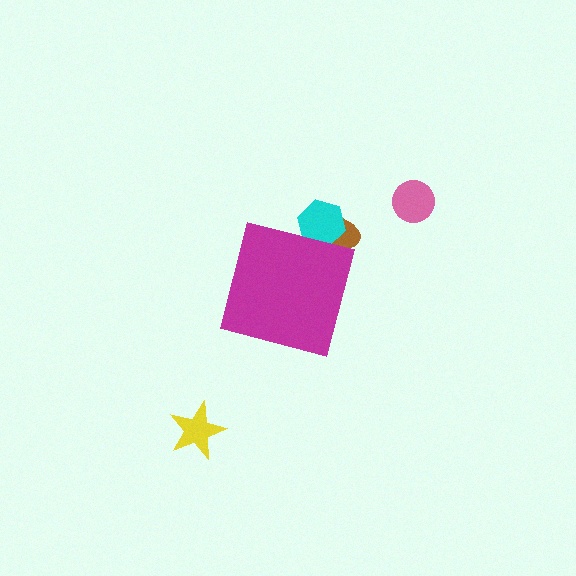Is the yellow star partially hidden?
No, the yellow star is fully visible.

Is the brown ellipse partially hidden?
Yes, the brown ellipse is partially hidden behind the magenta square.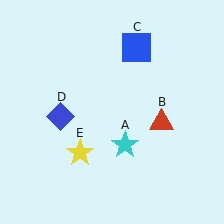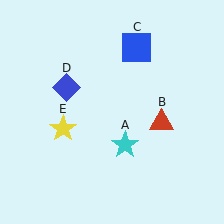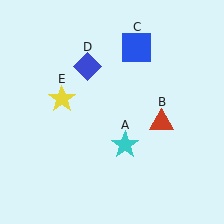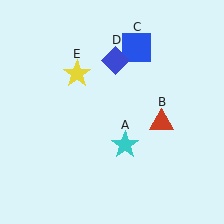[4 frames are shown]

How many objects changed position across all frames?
2 objects changed position: blue diamond (object D), yellow star (object E).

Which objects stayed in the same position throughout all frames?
Cyan star (object A) and red triangle (object B) and blue square (object C) remained stationary.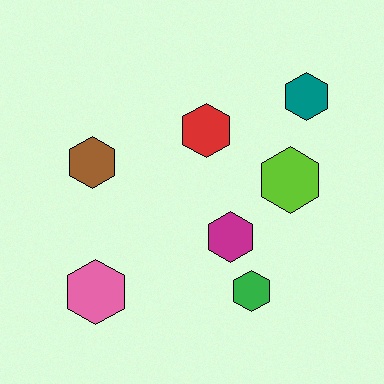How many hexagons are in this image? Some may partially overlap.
There are 7 hexagons.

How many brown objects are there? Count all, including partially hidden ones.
There is 1 brown object.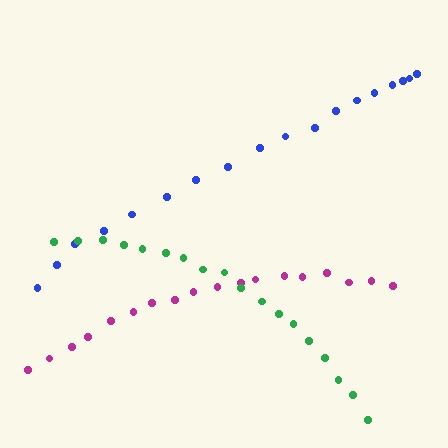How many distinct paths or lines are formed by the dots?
There are 3 distinct paths.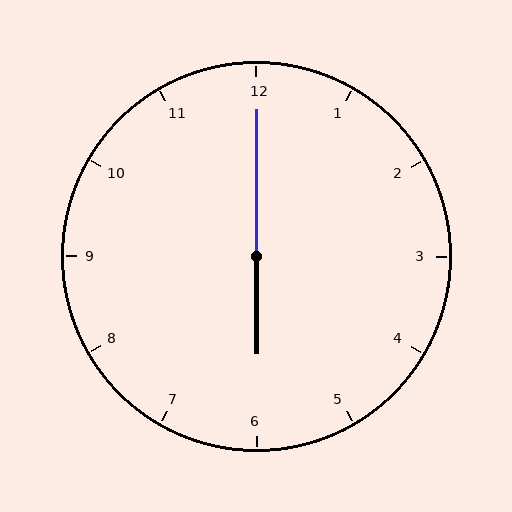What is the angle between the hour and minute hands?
Approximately 180 degrees.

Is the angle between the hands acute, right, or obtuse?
It is obtuse.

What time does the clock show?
6:00.